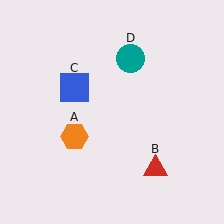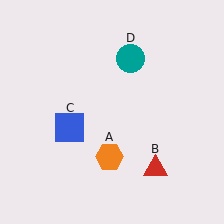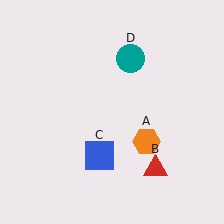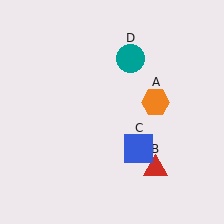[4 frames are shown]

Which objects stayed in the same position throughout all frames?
Red triangle (object B) and teal circle (object D) remained stationary.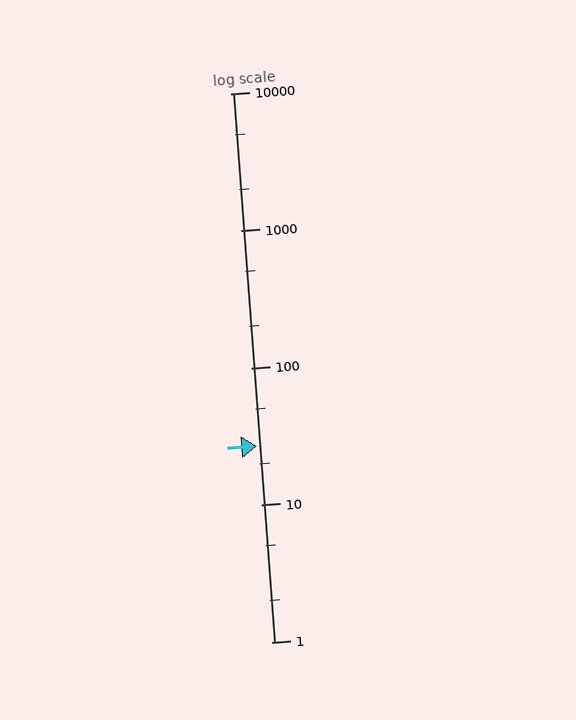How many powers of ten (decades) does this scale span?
The scale spans 4 decades, from 1 to 10000.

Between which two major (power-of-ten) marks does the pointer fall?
The pointer is between 10 and 100.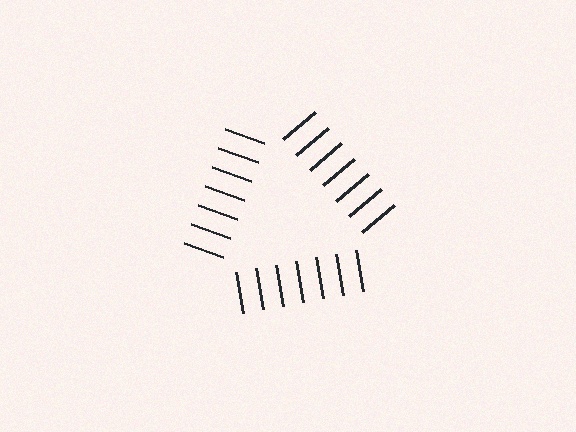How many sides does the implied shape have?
3 sides — the line-ends trace a triangle.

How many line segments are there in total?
21 — 7 along each of the 3 edges.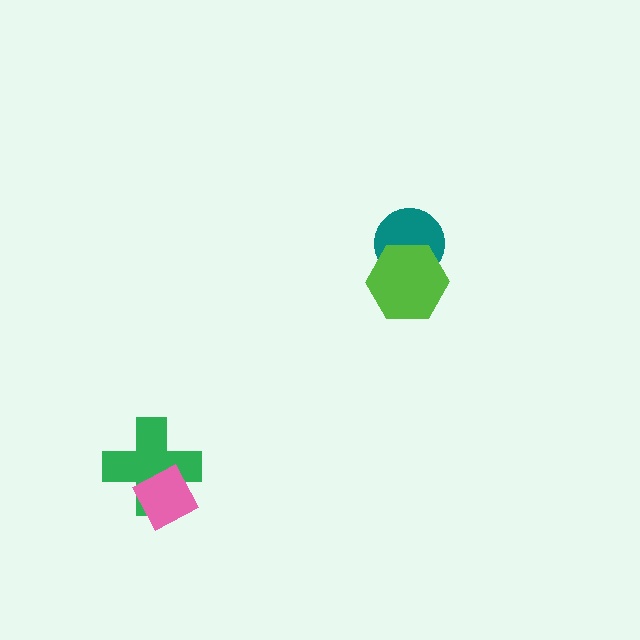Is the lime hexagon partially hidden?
No, no other shape covers it.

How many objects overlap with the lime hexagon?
1 object overlaps with the lime hexagon.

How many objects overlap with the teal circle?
1 object overlaps with the teal circle.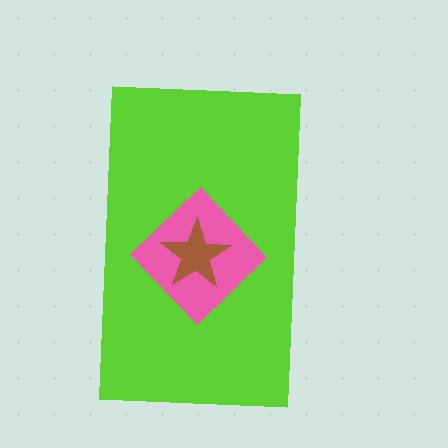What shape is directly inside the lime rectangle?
The pink diamond.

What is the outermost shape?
The lime rectangle.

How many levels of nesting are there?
3.